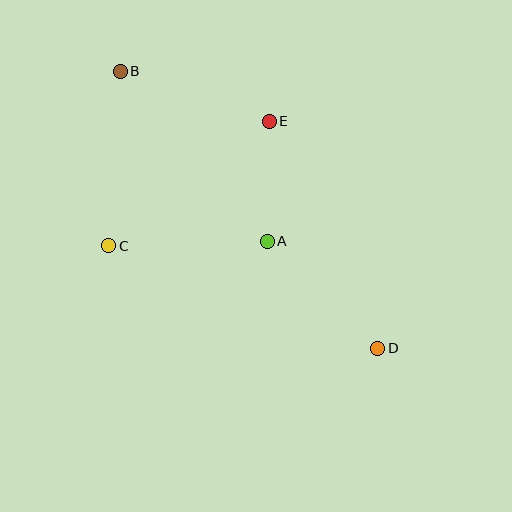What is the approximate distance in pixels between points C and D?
The distance between C and D is approximately 288 pixels.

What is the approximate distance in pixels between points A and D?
The distance between A and D is approximately 154 pixels.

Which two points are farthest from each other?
Points B and D are farthest from each other.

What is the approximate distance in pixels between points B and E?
The distance between B and E is approximately 157 pixels.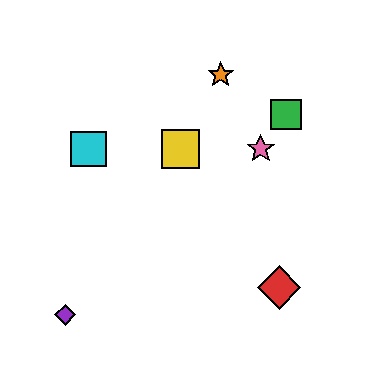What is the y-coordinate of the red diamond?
The red diamond is at y≈287.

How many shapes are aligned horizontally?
4 shapes (the blue star, the yellow square, the cyan square, the pink star) are aligned horizontally.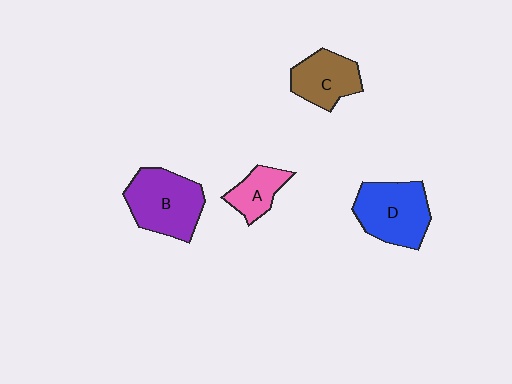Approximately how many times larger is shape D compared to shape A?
Approximately 1.9 times.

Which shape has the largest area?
Shape B (purple).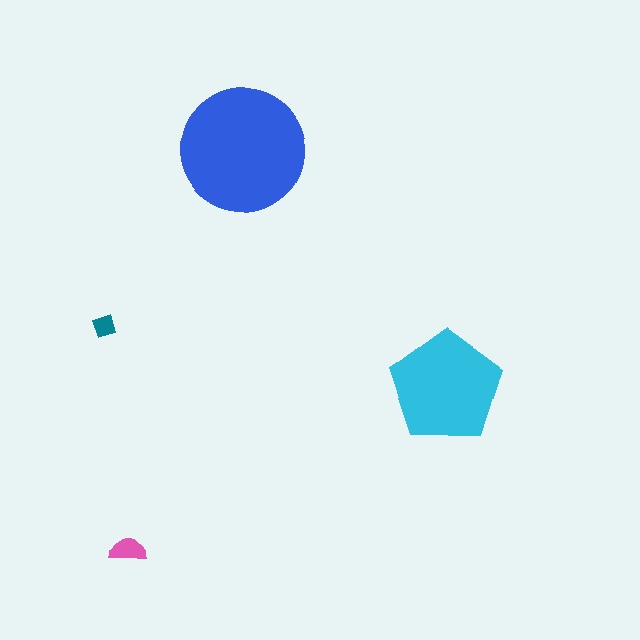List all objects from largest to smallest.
The blue circle, the cyan pentagon, the pink semicircle, the teal diamond.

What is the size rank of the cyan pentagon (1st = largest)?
2nd.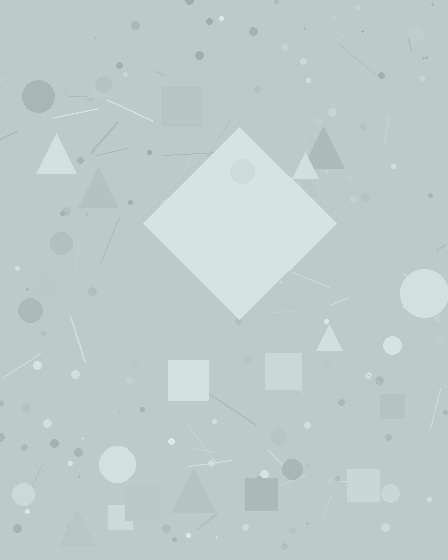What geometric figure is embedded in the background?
A diamond is embedded in the background.